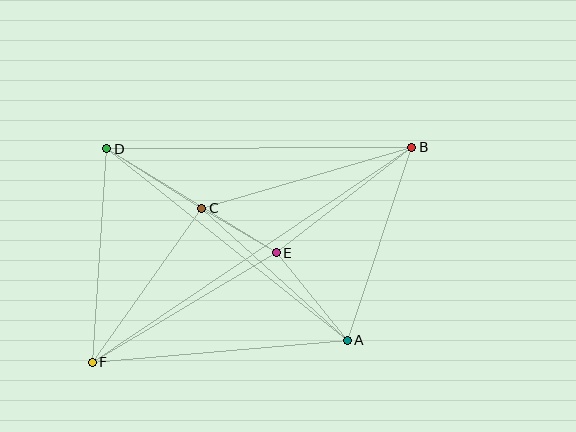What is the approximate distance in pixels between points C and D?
The distance between C and D is approximately 112 pixels.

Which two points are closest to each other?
Points C and E are closest to each other.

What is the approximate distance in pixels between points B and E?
The distance between B and E is approximately 172 pixels.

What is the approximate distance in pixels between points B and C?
The distance between B and C is approximately 219 pixels.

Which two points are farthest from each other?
Points B and F are farthest from each other.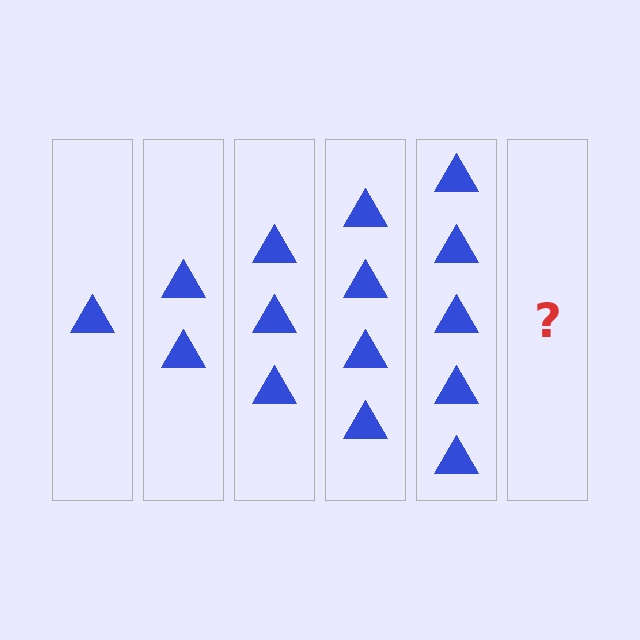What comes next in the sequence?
The next element should be 6 triangles.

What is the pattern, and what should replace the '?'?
The pattern is that each step adds one more triangle. The '?' should be 6 triangles.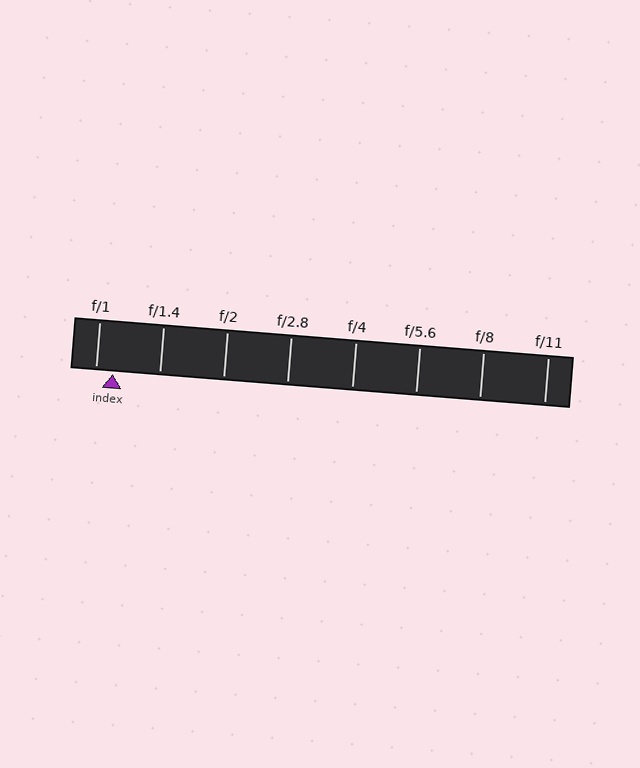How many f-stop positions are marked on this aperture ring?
There are 8 f-stop positions marked.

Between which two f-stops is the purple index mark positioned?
The index mark is between f/1 and f/1.4.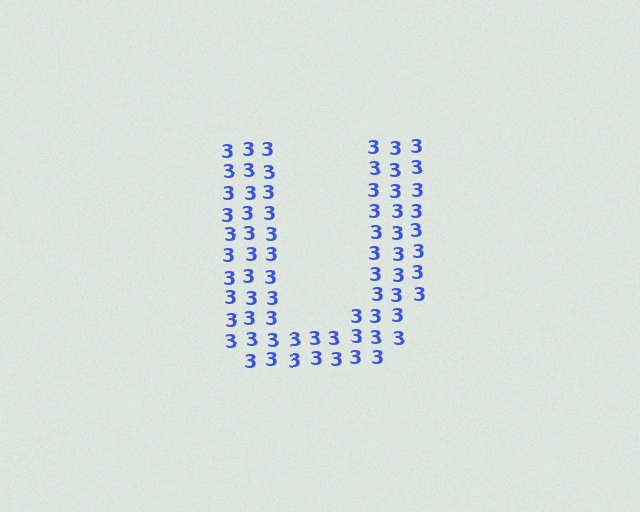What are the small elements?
The small elements are digit 3's.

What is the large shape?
The large shape is the letter U.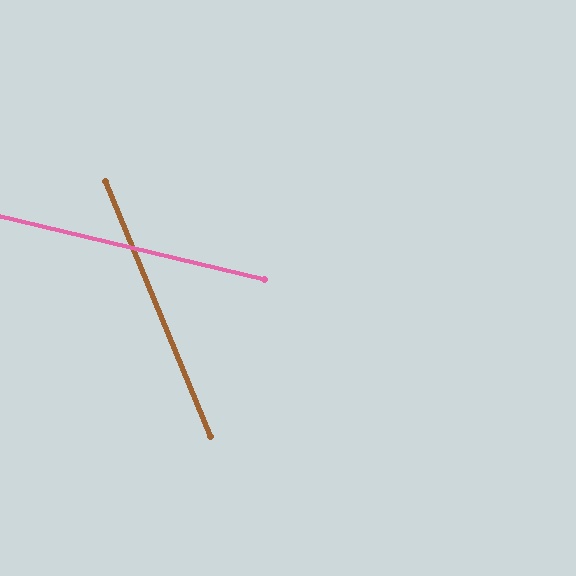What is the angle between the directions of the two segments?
Approximately 54 degrees.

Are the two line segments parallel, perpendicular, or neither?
Neither parallel nor perpendicular — they differ by about 54°.